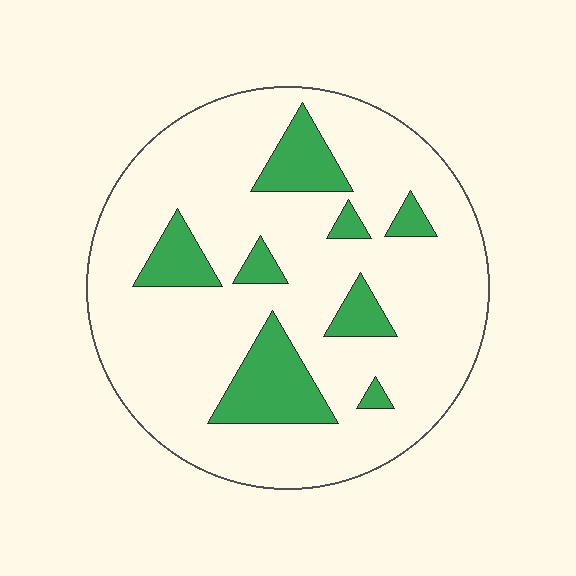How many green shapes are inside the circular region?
8.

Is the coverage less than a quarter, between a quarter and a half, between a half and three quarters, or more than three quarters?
Less than a quarter.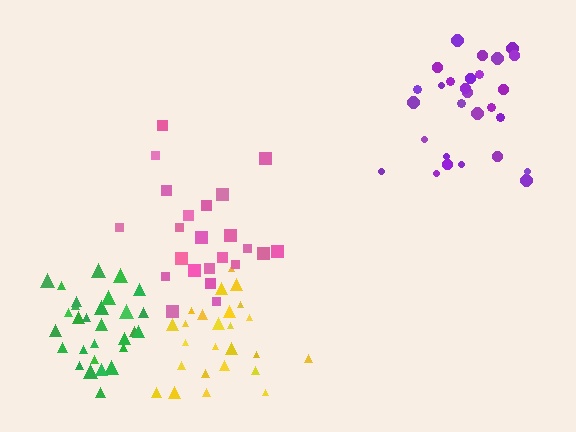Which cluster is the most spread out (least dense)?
Yellow.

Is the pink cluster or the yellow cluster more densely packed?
Pink.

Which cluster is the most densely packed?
Green.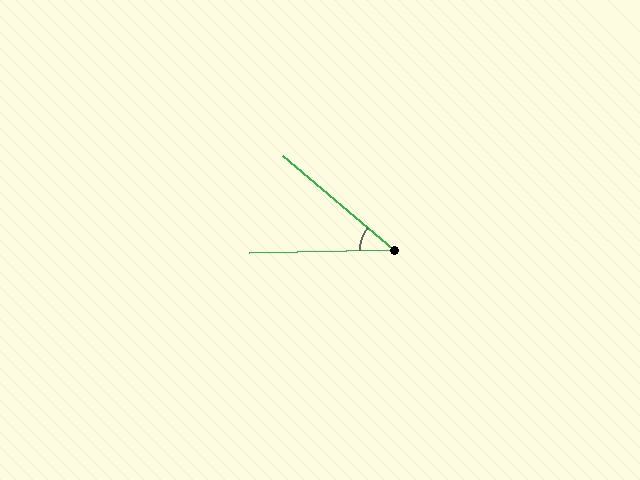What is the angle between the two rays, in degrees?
Approximately 41 degrees.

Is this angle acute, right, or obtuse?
It is acute.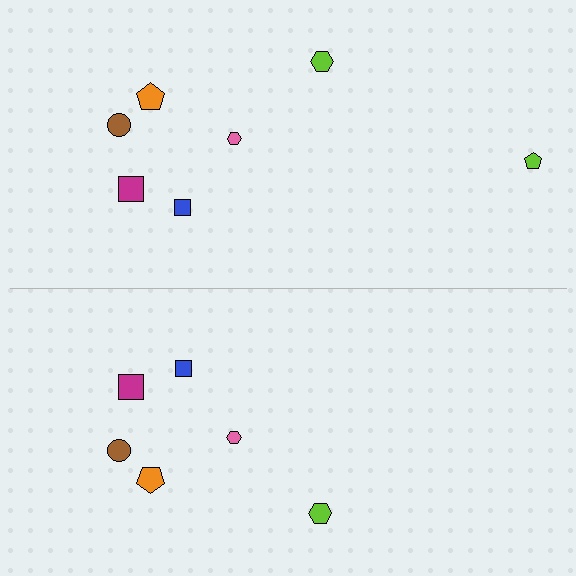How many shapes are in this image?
There are 13 shapes in this image.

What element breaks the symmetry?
A lime pentagon is missing from the bottom side.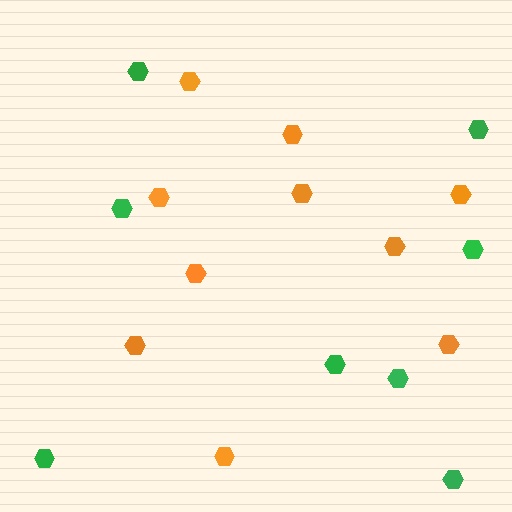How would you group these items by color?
There are 2 groups: one group of orange hexagons (10) and one group of green hexagons (8).